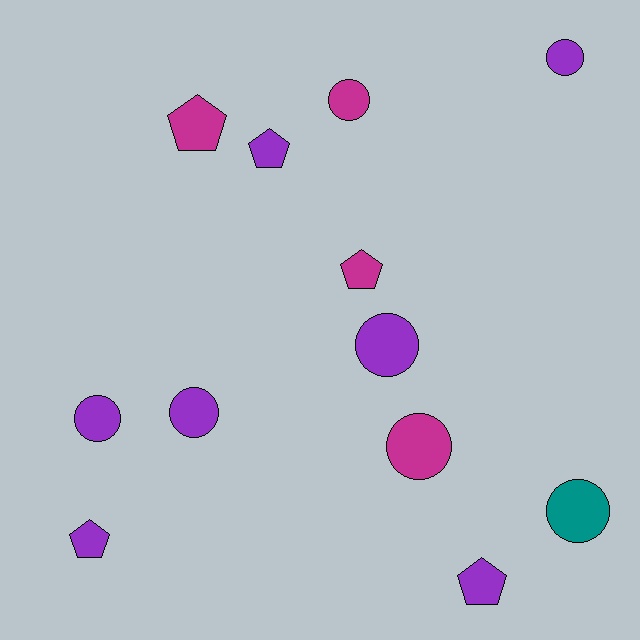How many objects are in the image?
There are 12 objects.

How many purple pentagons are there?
There are 3 purple pentagons.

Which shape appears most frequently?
Circle, with 7 objects.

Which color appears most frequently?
Purple, with 7 objects.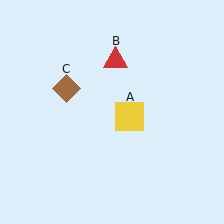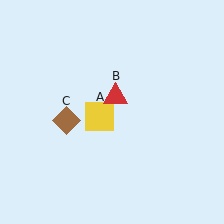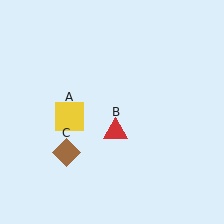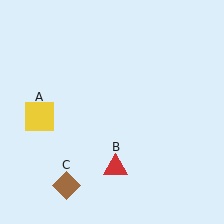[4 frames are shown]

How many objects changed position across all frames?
3 objects changed position: yellow square (object A), red triangle (object B), brown diamond (object C).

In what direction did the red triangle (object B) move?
The red triangle (object B) moved down.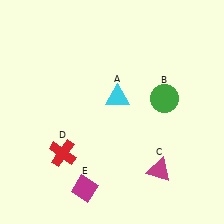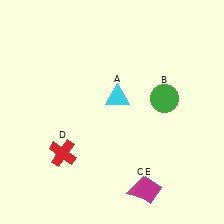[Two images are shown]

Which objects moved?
The objects that moved are: the magenta triangle (C), the magenta diamond (E).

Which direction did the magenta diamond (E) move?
The magenta diamond (E) moved right.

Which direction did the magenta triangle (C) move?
The magenta triangle (C) moved down.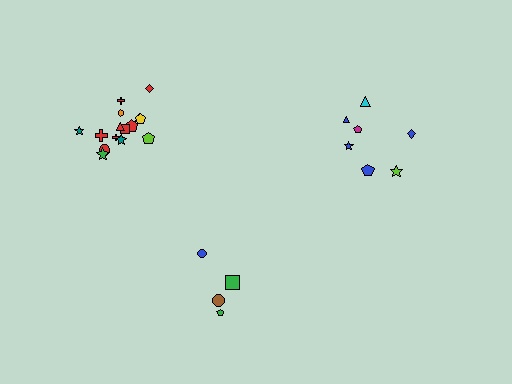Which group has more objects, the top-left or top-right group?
The top-left group.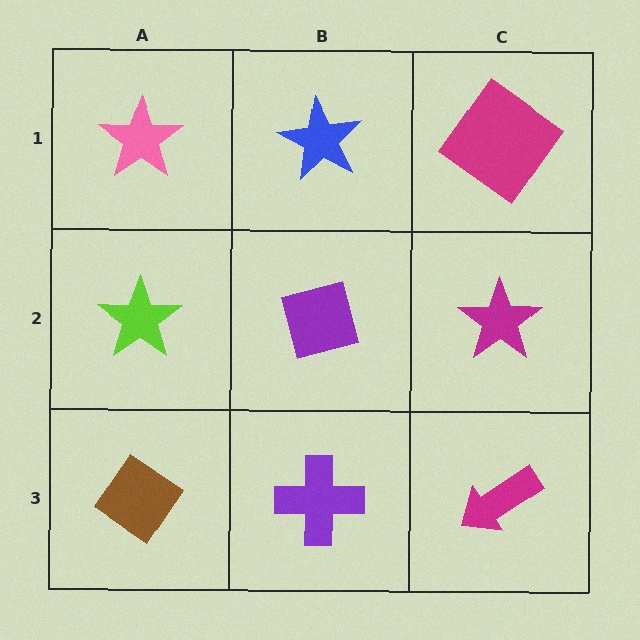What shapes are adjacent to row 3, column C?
A magenta star (row 2, column C), a purple cross (row 3, column B).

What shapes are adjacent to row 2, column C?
A magenta diamond (row 1, column C), a magenta arrow (row 3, column C), a purple square (row 2, column B).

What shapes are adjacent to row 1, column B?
A purple square (row 2, column B), a pink star (row 1, column A), a magenta diamond (row 1, column C).